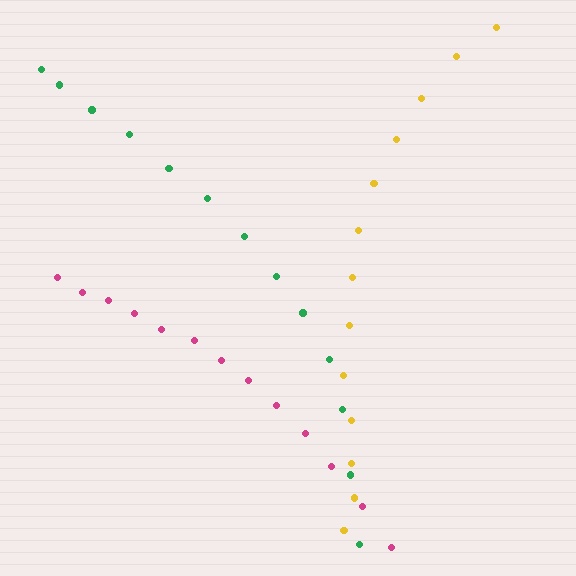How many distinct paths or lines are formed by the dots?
There are 3 distinct paths.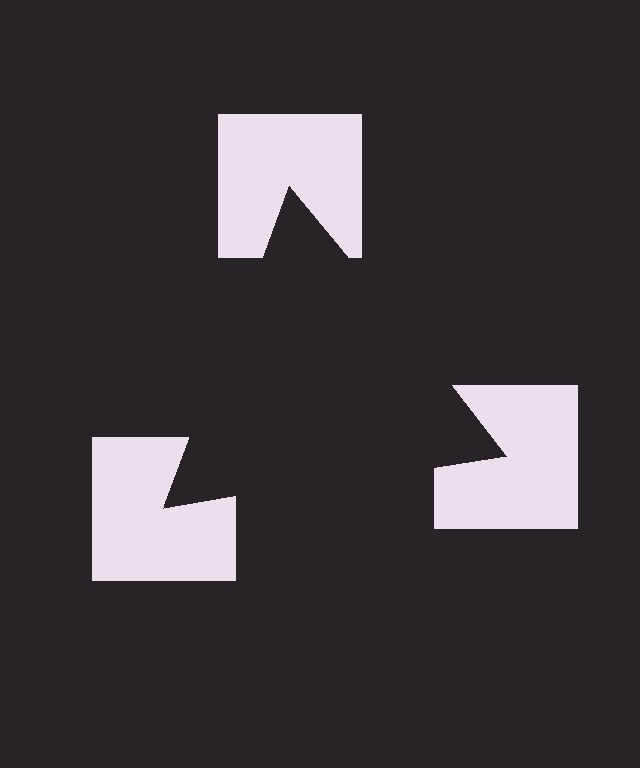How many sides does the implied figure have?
3 sides.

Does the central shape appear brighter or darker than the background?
It typically appears slightly darker than the background, even though no actual brightness change is drawn.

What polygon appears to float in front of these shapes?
An illusory triangle — its edges are inferred from the aligned wedge cuts in the notched squares, not physically drawn.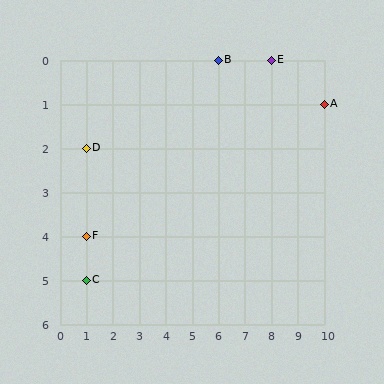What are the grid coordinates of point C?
Point C is at grid coordinates (1, 5).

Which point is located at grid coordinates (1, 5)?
Point C is at (1, 5).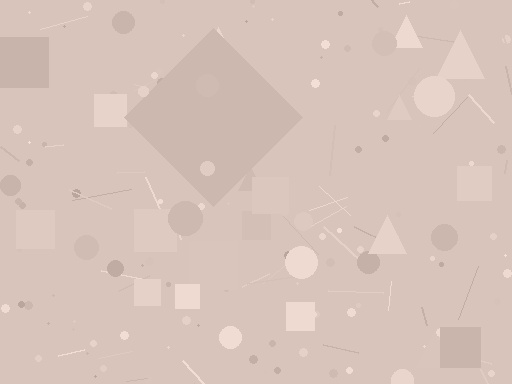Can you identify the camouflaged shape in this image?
The camouflaged shape is a diamond.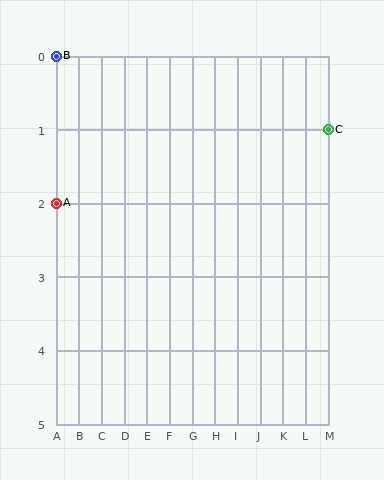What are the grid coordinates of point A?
Point A is at grid coordinates (A, 2).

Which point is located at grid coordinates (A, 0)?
Point B is at (A, 0).